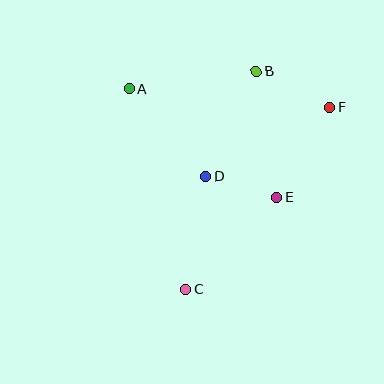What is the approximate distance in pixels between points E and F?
The distance between E and F is approximately 105 pixels.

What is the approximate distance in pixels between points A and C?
The distance between A and C is approximately 208 pixels.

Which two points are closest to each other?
Points D and E are closest to each other.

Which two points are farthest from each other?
Points C and F are farthest from each other.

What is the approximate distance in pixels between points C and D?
The distance between C and D is approximately 115 pixels.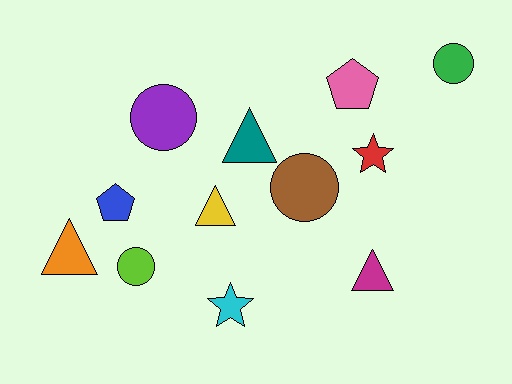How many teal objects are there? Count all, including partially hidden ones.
There is 1 teal object.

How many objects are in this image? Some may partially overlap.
There are 12 objects.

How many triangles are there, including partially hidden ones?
There are 4 triangles.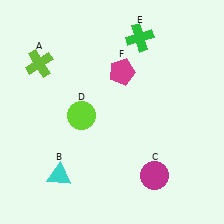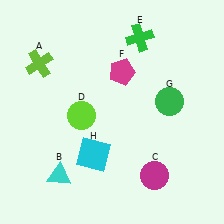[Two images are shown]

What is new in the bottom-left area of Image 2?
A cyan square (H) was added in the bottom-left area of Image 2.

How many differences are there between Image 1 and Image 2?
There are 2 differences between the two images.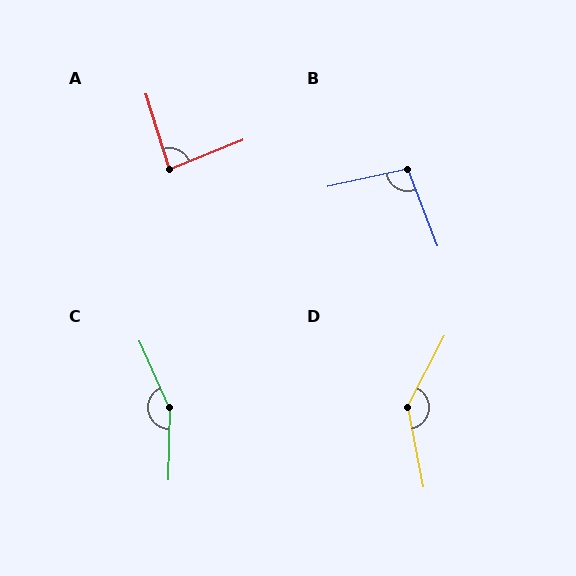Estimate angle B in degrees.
Approximately 98 degrees.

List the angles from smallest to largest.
A (86°), B (98°), D (141°), C (154°).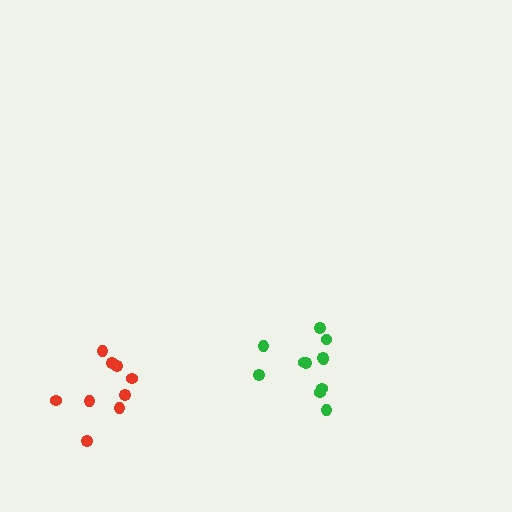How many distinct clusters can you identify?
There are 2 distinct clusters.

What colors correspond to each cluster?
The clusters are colored: green, red.